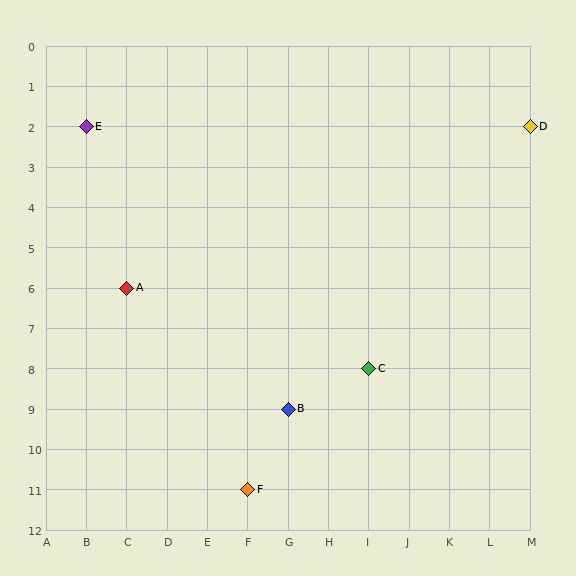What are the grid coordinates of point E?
Point E is at grid coordinates (B, 2).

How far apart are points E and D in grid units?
Points E and D are 11 columns apart.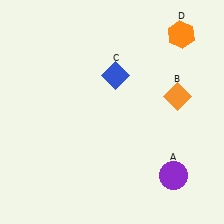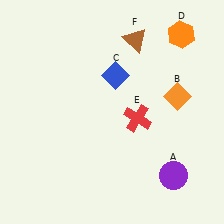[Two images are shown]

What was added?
A red cross (E), a brown triangle (F) were added in Image 2.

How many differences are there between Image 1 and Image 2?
There are 2 differences between the two images.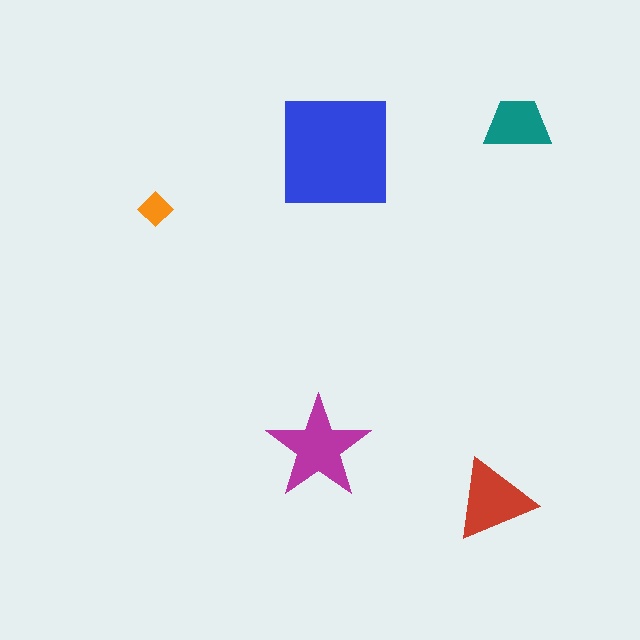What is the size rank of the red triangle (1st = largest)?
3rd.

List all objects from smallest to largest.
The orange diamond, the teal trapezoid, the red triangle, the magenta star, the blue square.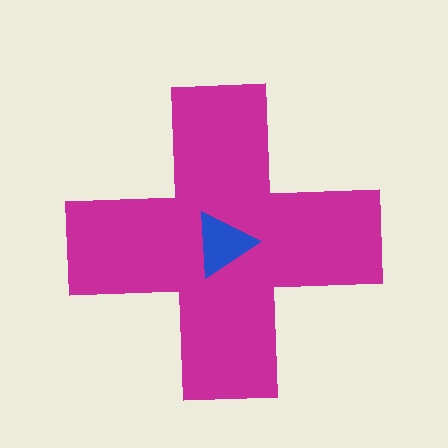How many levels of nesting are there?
2.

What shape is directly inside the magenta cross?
The blue triangle.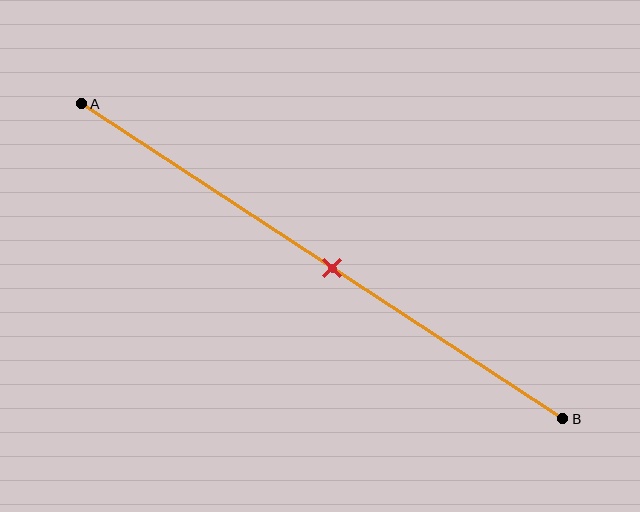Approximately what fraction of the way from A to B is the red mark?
The red mark is approximately 50% of the way from A to B.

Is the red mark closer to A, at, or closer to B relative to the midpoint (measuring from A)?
The red mark is approximately at the midpoint of segment AB.